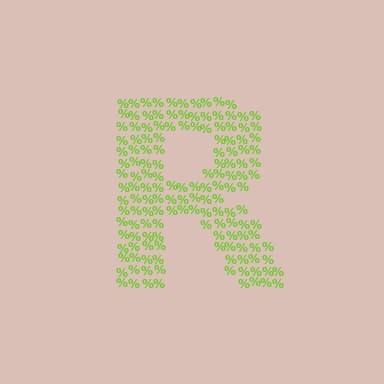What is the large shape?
The large shape is the letter R.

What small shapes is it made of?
It is made of small percent signs.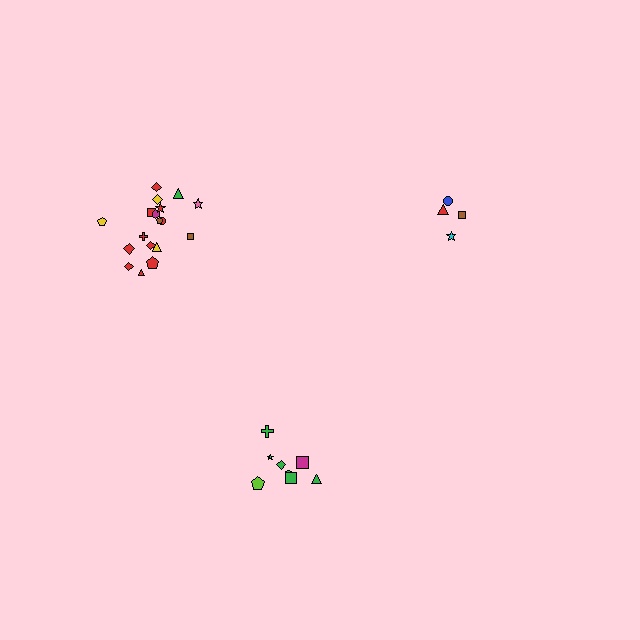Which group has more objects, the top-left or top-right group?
The top-left group.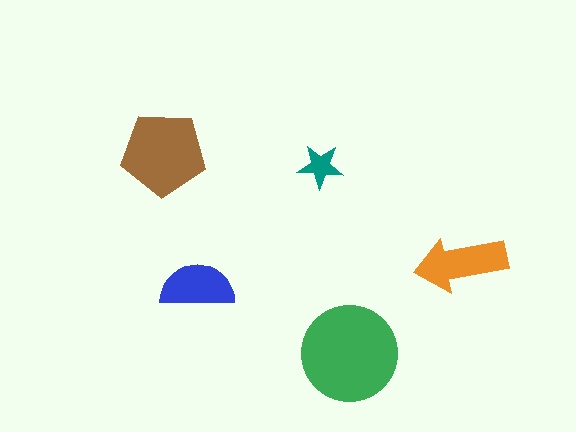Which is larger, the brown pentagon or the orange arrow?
The brown pentagon.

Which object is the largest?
The green circle.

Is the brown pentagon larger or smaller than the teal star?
Larger.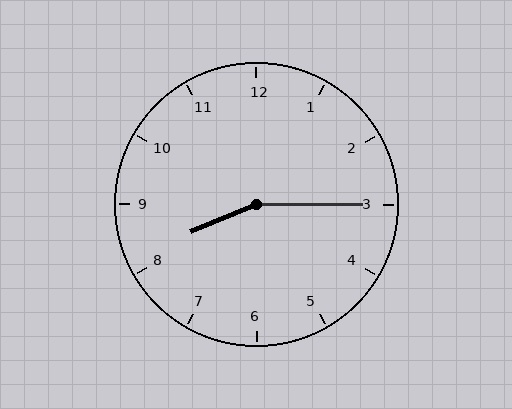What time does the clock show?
8:15.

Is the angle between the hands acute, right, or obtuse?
It is obtuse.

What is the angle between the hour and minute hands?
Approximately 158 degrees.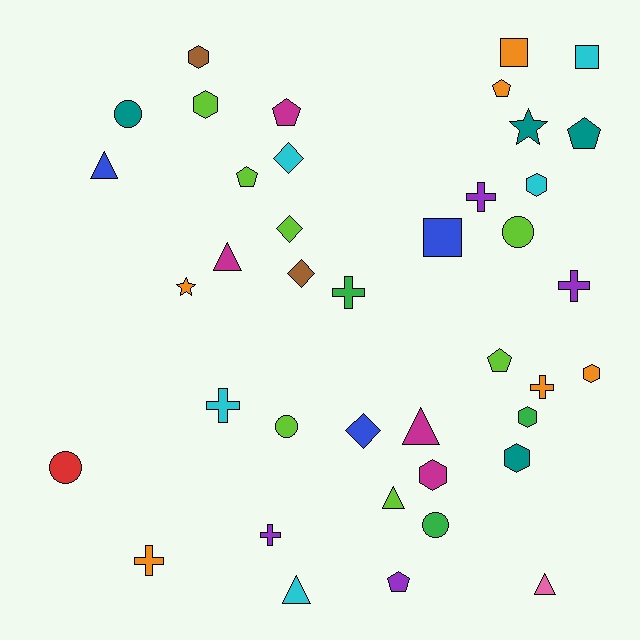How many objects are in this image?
There are 40 objects.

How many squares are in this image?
There are 3 squares.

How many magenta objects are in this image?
There are 4 magenta objects.